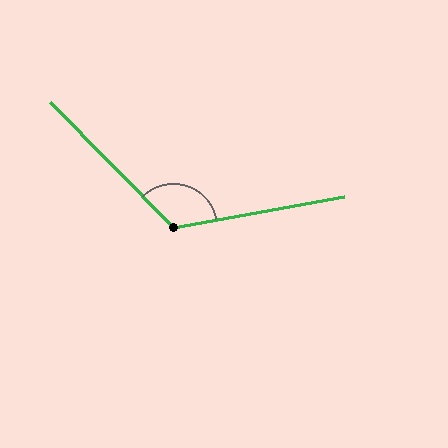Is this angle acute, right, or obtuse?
It is obtuse.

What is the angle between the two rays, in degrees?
Approximately 124 degrees.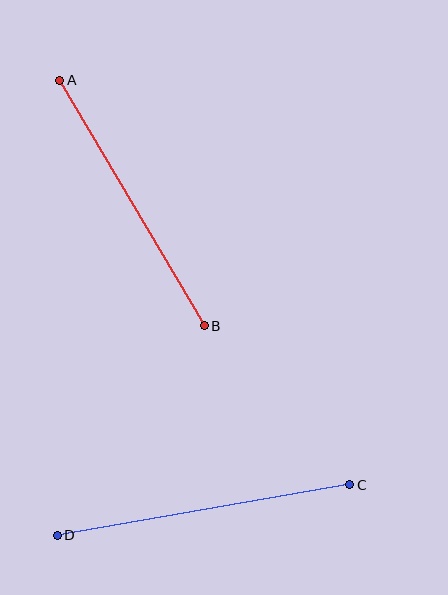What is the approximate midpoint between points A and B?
The midpoint is at approximately (132, 203) pixels.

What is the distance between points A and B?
The distance is approximately 285 pixels.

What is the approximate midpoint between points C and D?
The midpoint is at approximately (204, 510) pixels.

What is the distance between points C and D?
The distance is approximately 297 pixels.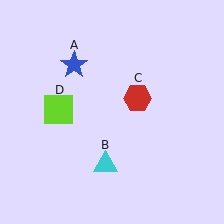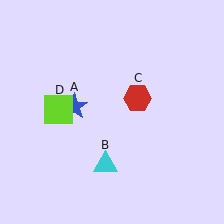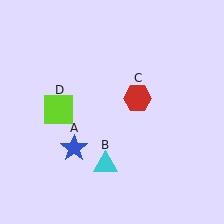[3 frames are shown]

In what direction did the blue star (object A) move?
The blue star (object A) moved down.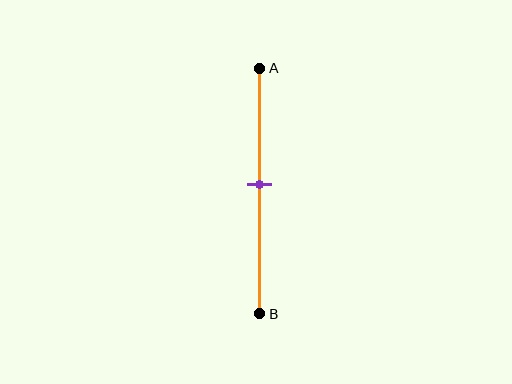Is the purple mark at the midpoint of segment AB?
Yes, the mark is approximately at the midpoint.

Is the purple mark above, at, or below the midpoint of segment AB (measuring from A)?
The purple mark is approximately at the midpoint of segment AB.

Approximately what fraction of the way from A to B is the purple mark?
The purple mark is approximately 45% of the way from A to B.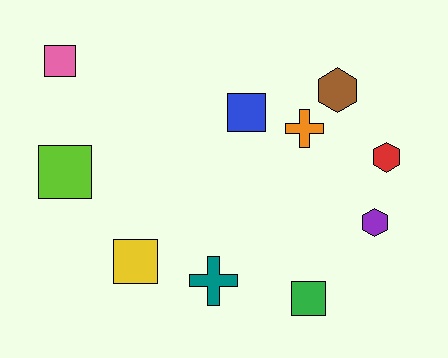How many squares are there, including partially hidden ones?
There are 5 squares.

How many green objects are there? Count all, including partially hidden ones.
There is 1 green object.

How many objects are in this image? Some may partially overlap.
There are 10 objects.